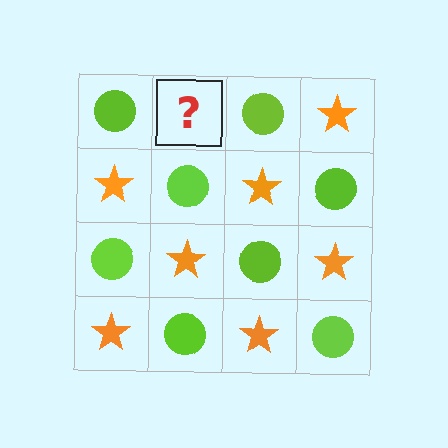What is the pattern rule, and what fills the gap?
The rule is that it alternates lime circle and orange star in a checkerboard pattern. The gap should be filled with an orange star.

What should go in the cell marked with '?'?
The missing cell should contain an orange star.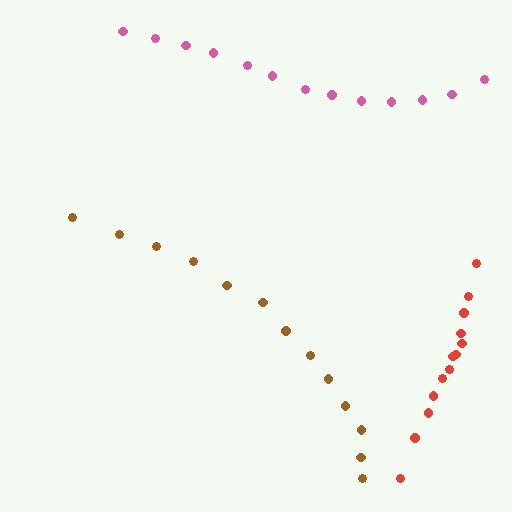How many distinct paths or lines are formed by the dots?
There are 3 distinct paths.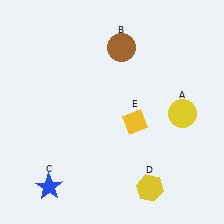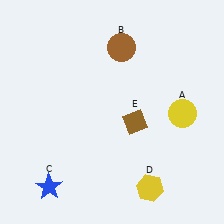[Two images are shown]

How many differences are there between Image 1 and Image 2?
There is 1 difference between the two images.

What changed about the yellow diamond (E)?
In Image 1, E is yellow. In Image 2, it changed to brown.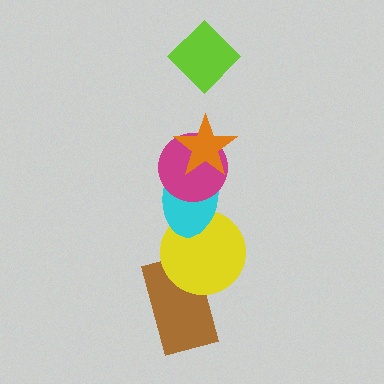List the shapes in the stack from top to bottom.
From top to bottom: the lime diamond, the orange star, the magenta circle, the cyan ellipse, the yellow circle, the brown rectangle.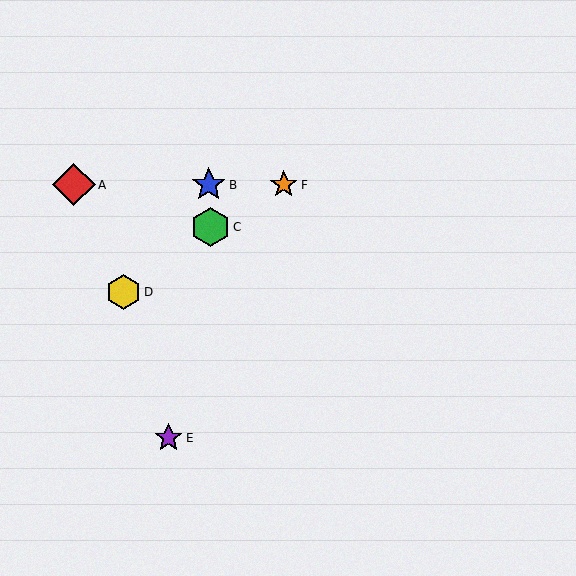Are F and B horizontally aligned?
Yes, both are at y≈185.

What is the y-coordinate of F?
Object F is at y≈185.